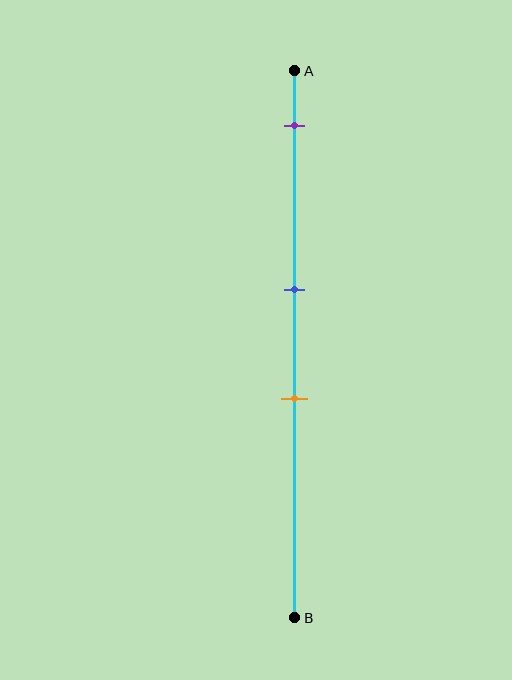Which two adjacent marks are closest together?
The blue and orange marks are the closest adjacent pair.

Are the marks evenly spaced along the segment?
No, the marks are not evenly spaced.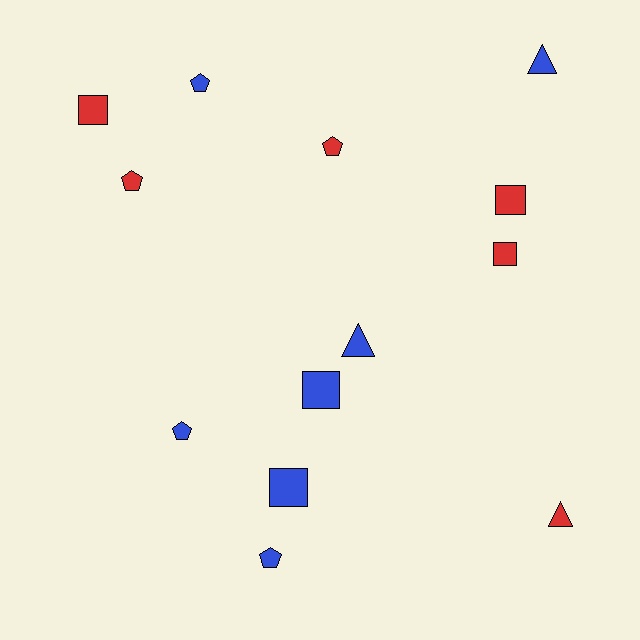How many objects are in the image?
There are 13 objects.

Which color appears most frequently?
Blue, with 7 objects.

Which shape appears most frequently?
Square, with 5 objects.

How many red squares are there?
There are 3 red squares.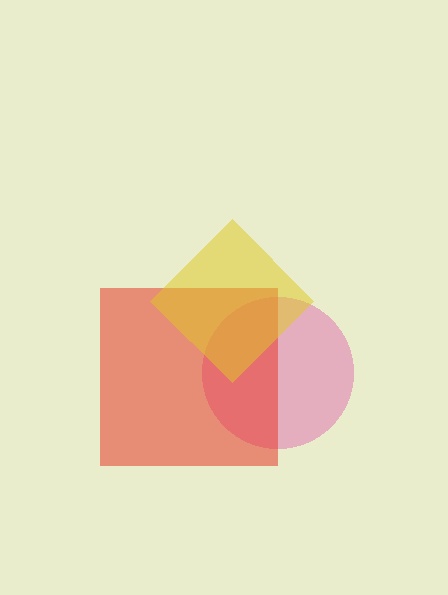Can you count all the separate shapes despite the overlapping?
Yes, there are 3 separate shapes.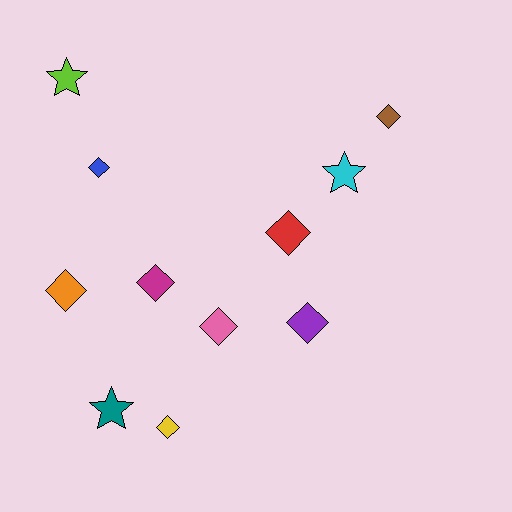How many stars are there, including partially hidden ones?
There are 3 stars.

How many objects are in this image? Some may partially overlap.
There are 11 objects.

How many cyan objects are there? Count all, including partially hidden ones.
There is 1 cyan object.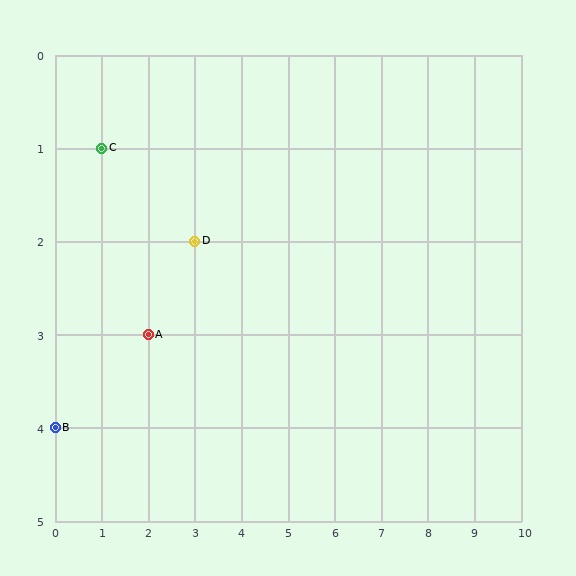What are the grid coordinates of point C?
Point C is at grid coordinates (1, 1).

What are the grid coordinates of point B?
Point B is at grid coordinates (0, 4).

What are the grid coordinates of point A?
Point A is at grid coordinates (2, 3).